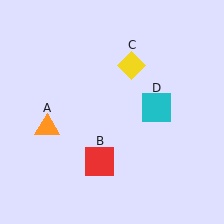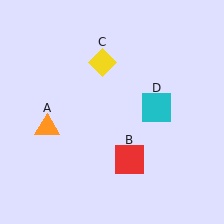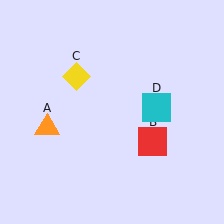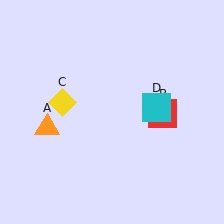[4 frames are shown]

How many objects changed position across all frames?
2 objects changed position: red square (object B), yellow diamond (object C).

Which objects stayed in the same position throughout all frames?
Orange triangle (object A) and cyan square (object D) remained stationary.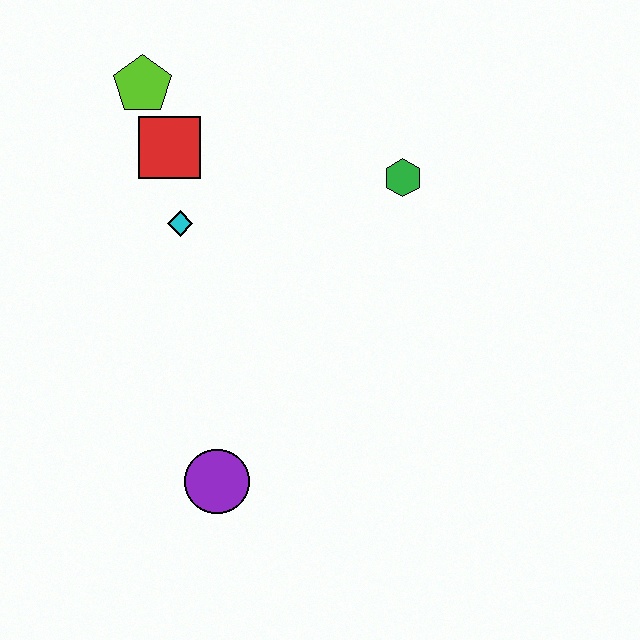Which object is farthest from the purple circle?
The lime pentagon is farthest from the purple circle.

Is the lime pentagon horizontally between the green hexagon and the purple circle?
No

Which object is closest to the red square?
The lime pentagon is closest to the red square.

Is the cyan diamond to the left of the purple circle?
Yes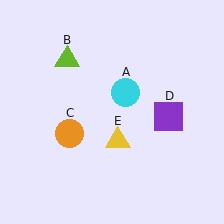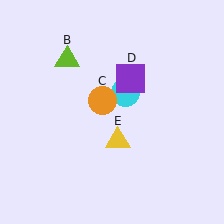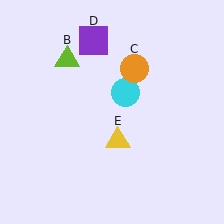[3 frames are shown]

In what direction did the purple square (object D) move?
The purple square (object D) moved up and to the left.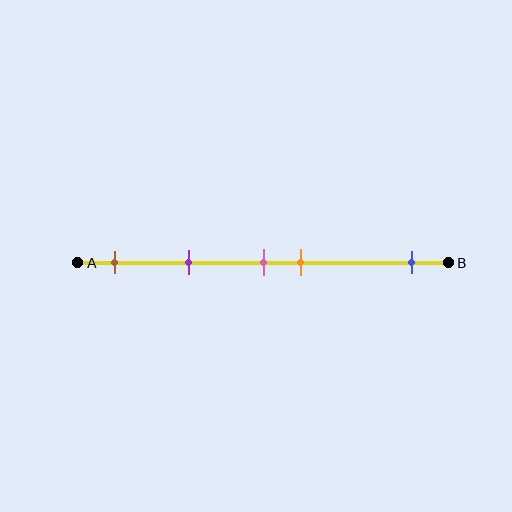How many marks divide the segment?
There are 5 marks dividing the segment.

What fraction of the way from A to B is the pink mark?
The pink mark is approximately 50% (0.5) of the way from A to B.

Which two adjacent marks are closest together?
The pink and orange marks are the closest adjacent pair.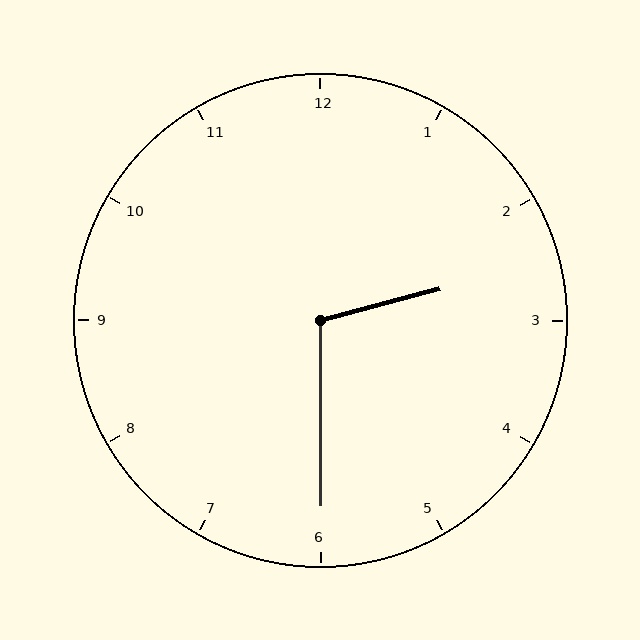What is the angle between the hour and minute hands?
Approximately 105 degrees.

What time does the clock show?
2:30.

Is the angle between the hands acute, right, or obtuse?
It is obtuse.